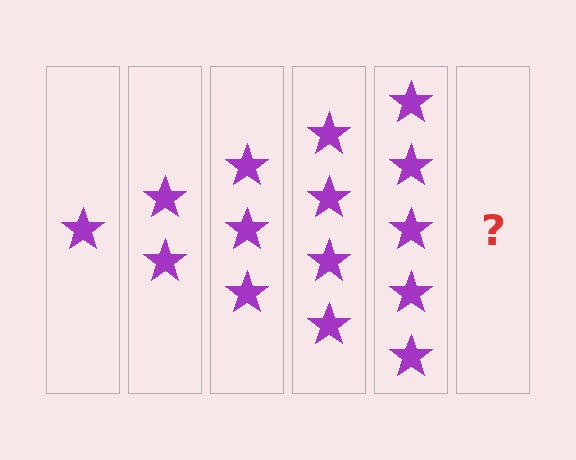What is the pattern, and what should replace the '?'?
The pattern is that each step adds one more star. The '?' should be 6 stars.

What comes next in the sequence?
The next element should be 6 stars.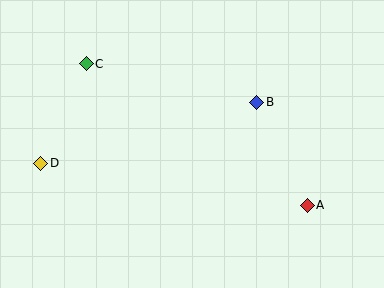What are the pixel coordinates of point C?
Point C is at (86, 64).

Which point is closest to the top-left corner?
Point C is closest to the top-left corner.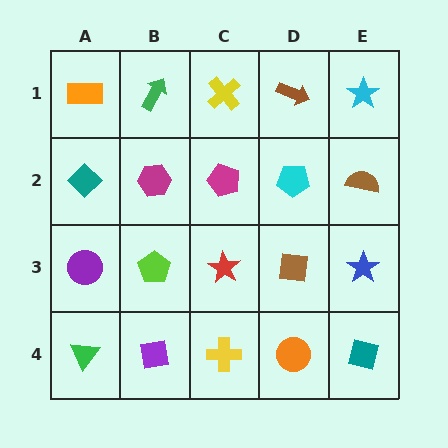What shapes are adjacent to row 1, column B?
A magenta hexagon (row 2, column B), an orange rectangle (row 1, column A), a yellow cross (row 1, column C).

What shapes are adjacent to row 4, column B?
A lime pentagon (row 3, column B), a green triangle (row 4, column A), a yellow cross (row 4, column C).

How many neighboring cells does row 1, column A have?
2.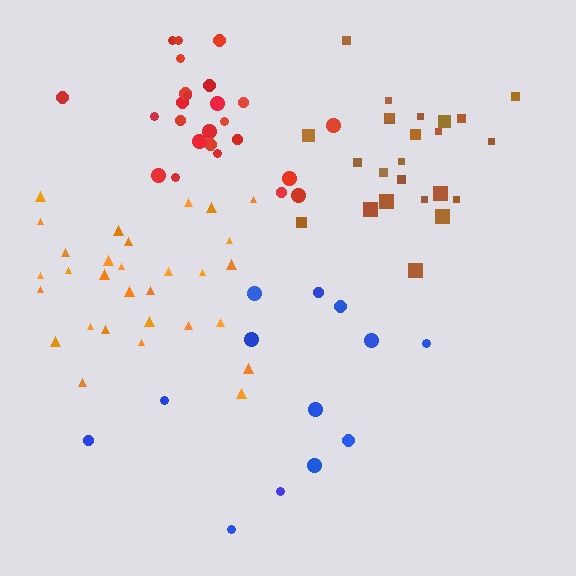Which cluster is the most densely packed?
Orange.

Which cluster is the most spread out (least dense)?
Blue.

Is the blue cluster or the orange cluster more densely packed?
Orange.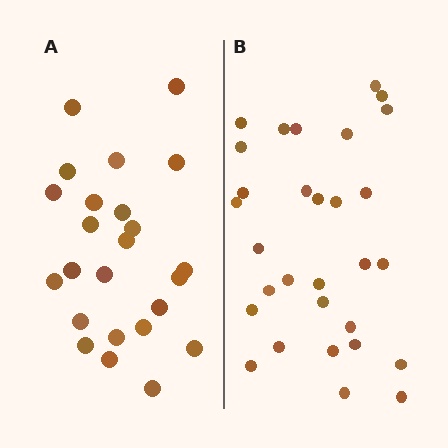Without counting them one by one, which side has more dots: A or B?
Region B (the right region) has more dots.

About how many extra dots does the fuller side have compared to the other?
Region B has about 6 more dots than region A.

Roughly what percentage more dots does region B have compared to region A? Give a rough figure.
About 25% more.